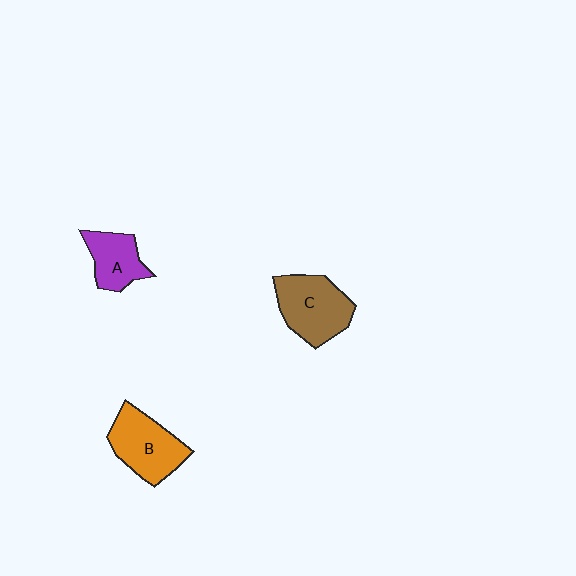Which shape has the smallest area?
Shape A (purple).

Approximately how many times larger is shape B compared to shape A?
Approximately 1.4 times.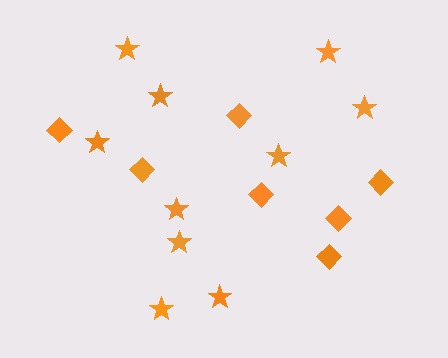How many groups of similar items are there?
There are 2 groups: one group of diamonds (7) and one group of stars (10).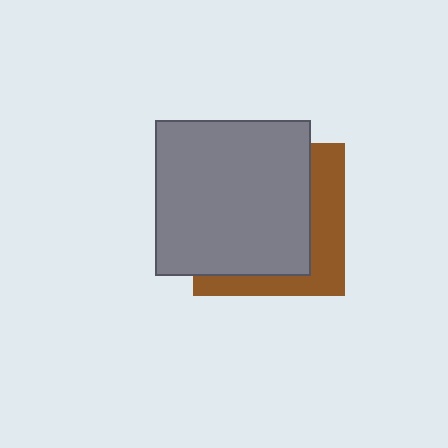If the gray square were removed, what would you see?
You would see the complete brown square.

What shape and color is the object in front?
The object in front is a gray square.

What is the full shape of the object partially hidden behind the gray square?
The partially hidden object is a brown square.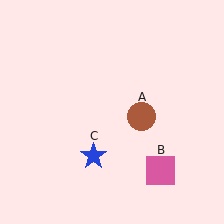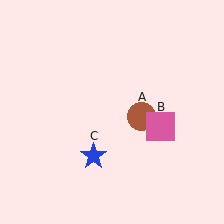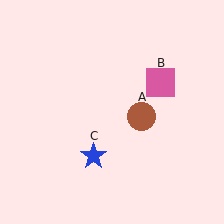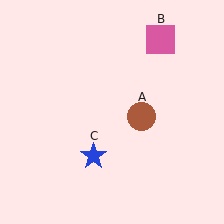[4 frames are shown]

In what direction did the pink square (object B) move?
The pink square (object B) moved up.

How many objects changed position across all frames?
1 object changed position: pink square (object B).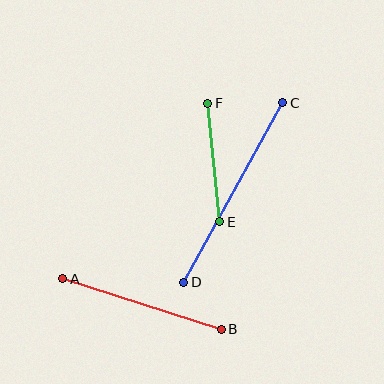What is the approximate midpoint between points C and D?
The midpoint is at approximately (233, 192) pixels.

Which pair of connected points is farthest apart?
Points C and D are farthest apart.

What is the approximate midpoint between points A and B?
The midpoint is at approximately (142, 304) pixels.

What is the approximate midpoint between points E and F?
The midpoint is at approximately (214, 163) pixels.